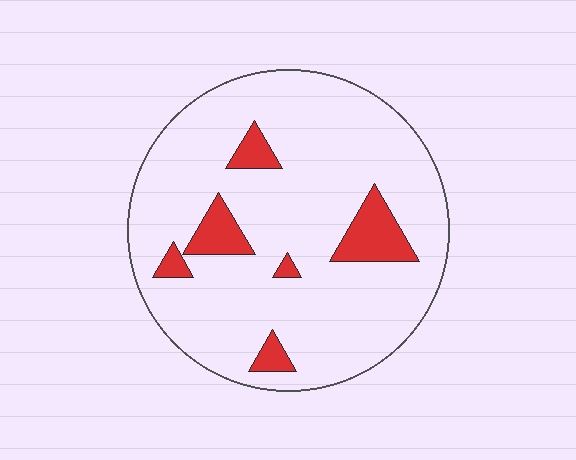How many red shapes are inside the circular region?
6.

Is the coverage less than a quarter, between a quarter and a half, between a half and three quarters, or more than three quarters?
Less than a quarter.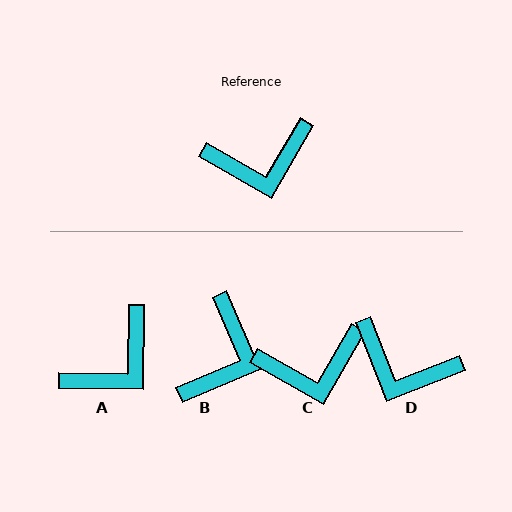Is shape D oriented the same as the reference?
No, it is off by about 39 degrees.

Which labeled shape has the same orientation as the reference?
C.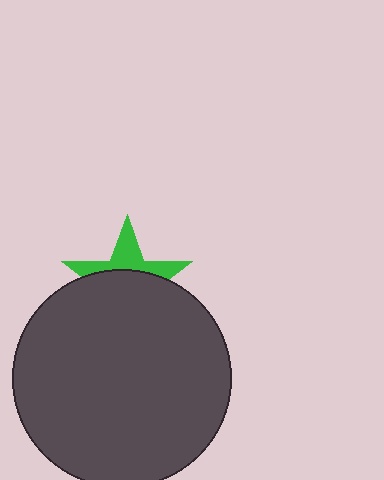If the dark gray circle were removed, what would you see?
You would see the complete green star.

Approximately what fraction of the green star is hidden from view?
Roughly 62% of the green star is hidden behind the dark gray circle.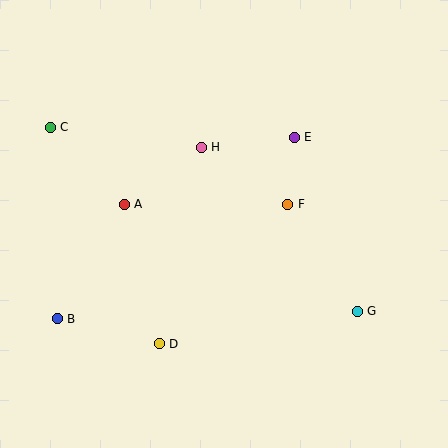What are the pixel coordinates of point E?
Point E is at (294, 137).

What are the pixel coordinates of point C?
Point C is at (50, 127).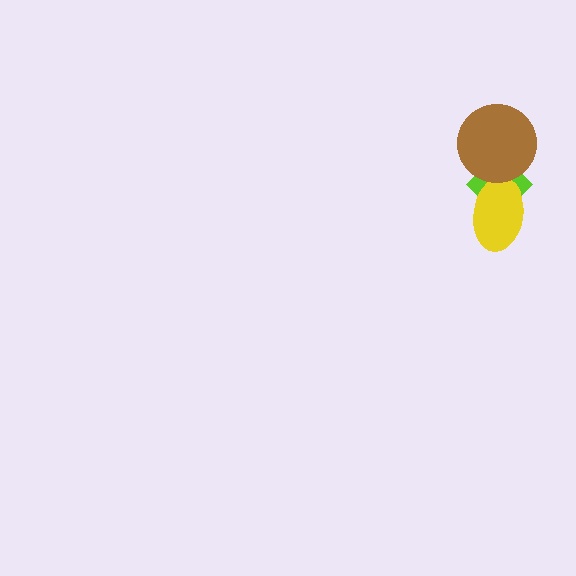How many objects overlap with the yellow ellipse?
1 object overlaps with the yellow ellipse.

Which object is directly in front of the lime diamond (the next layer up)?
The yellow ellipse is directly in front of the lime diamond.